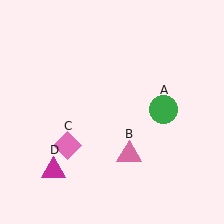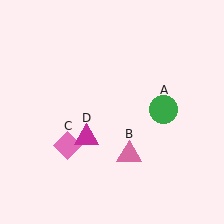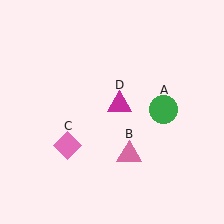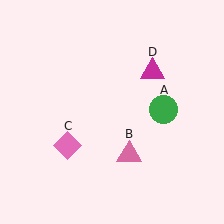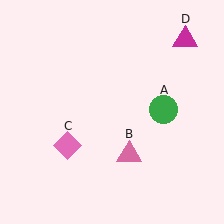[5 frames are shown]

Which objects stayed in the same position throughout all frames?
Green circle (object A) and pink triangle (object B) and pink diamond (object C) remained stationary.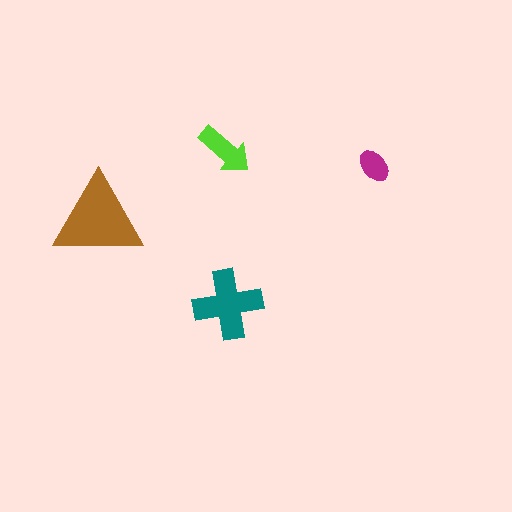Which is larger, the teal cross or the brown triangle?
The brown triangle.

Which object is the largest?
The brown triangle.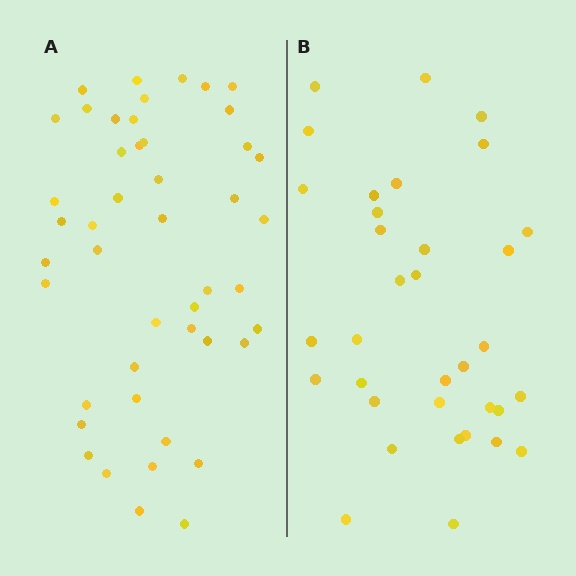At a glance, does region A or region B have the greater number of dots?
Region A (the left region) has more dots.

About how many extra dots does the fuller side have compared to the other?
Region A has roughly 12 or so more dots than region B.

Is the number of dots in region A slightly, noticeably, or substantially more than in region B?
Region A has noticeably more, but not dramatically so. The ratio is roughly 1.4 to 1.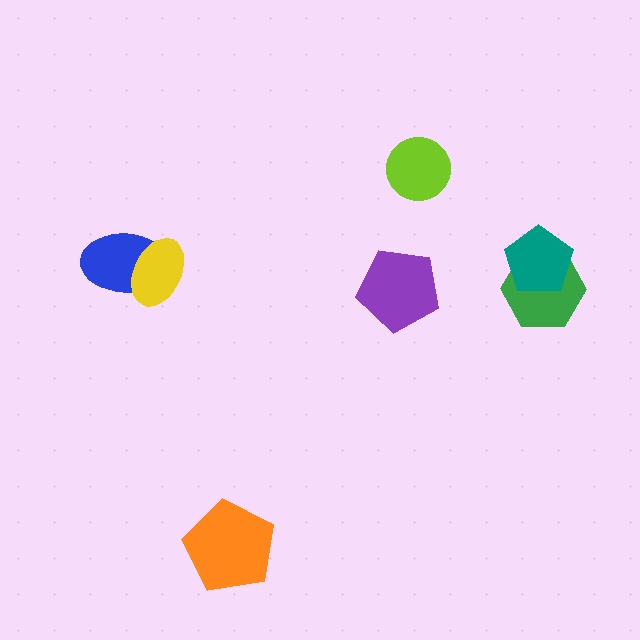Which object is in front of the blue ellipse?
The yellow ellipse is in front of the blue ellipse.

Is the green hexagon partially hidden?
Yes, it is partially covered by another shape.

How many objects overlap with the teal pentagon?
1 object overlaps with the teal pentagon.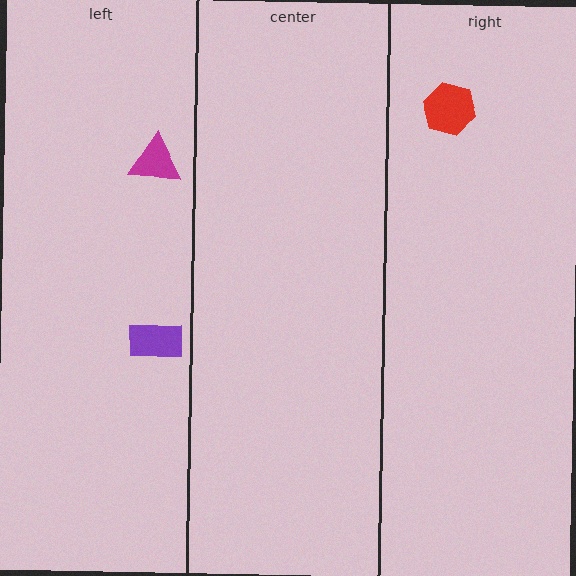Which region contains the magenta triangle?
The left region.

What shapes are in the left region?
The purple rectangle, the magenta triangle.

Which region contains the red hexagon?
The right region.